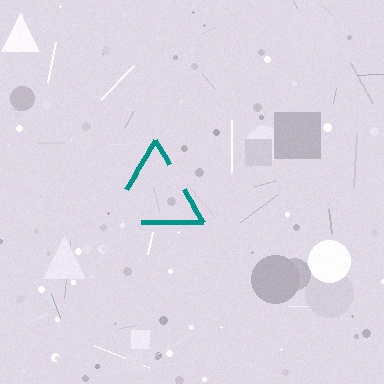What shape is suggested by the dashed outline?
The dashed outline suggests a triangle.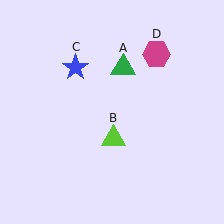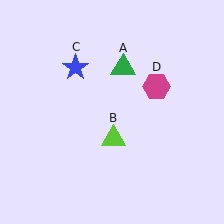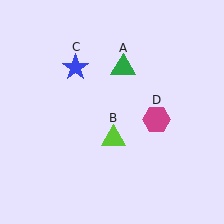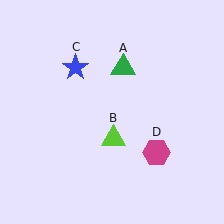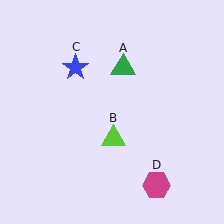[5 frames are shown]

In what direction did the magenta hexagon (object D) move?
The magenta hexagon (object D) moved down.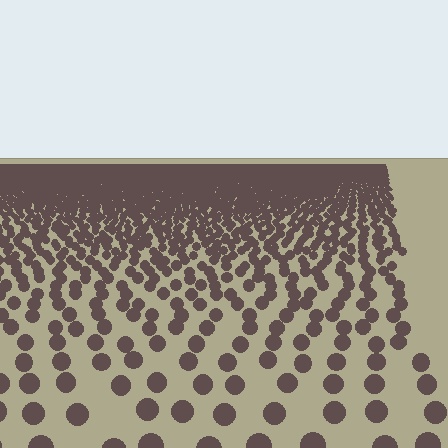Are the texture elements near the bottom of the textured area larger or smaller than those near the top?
Larger. Near the bottom, elements are closer to the viewer and appear at a bigger on-screen size.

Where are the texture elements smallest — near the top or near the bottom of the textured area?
Near the top.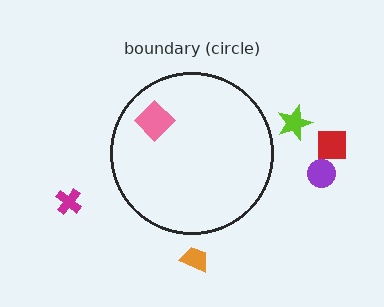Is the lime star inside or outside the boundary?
Outside.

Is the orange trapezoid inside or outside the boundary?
Outside.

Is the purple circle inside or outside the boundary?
Outside.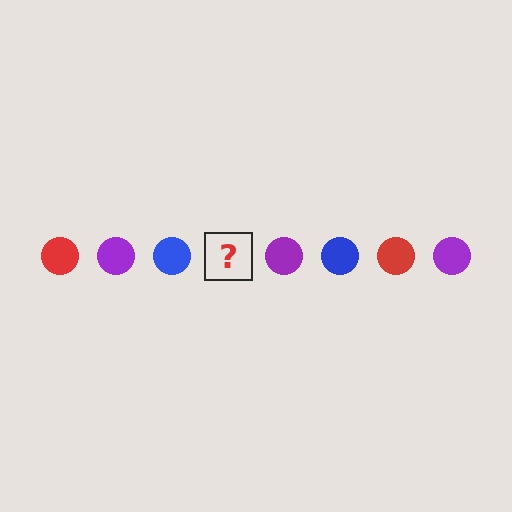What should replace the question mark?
The question mark should be replaced with a red circle.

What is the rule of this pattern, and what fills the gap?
The rule is that the pattern cycles through red, purple, blue circles. The gap should be filled with a red circle.